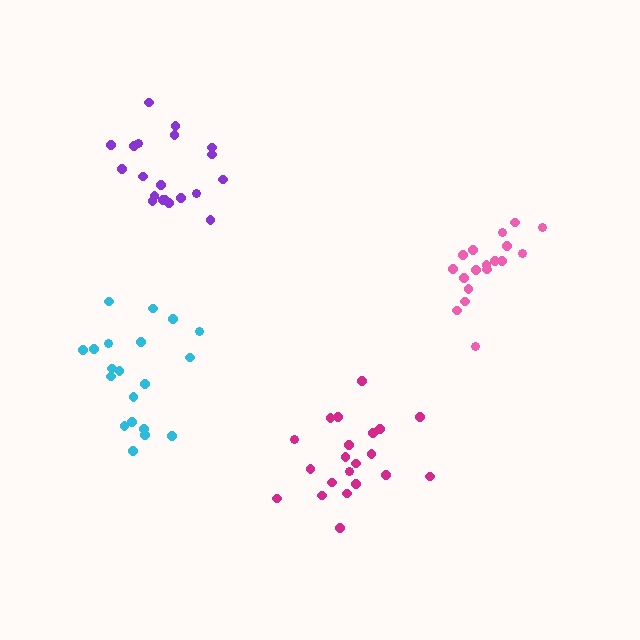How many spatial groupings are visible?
There are 4 spatial groupings.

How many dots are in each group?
Group 1: 19 dots, Group 2: 20 dots, Group 3: 20 dots, Group 4: 21 dots (80 total).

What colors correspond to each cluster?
The clusters are colored: pink, purple, cyan, magenta.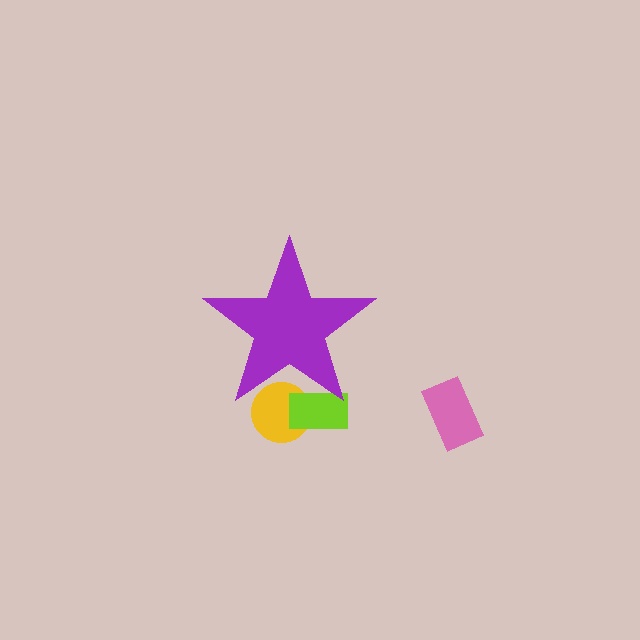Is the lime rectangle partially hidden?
Yes, the lime rectangle is partially hidden behind the purple star.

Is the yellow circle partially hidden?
Yes, the yellow circle is partially hidden behind the purple star.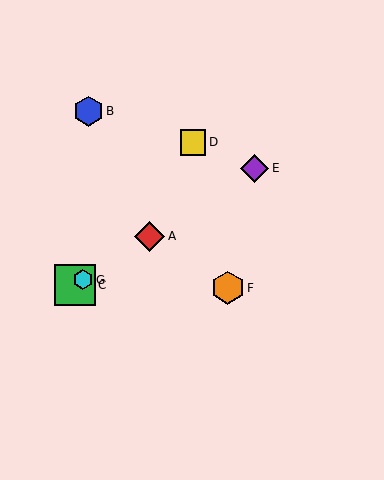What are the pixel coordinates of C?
Object C is at (75, 285).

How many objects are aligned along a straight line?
4 objects (A, C, E, G) are aligned along a straight line.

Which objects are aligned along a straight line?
Objects A, C, E, G are aligned along a straight line.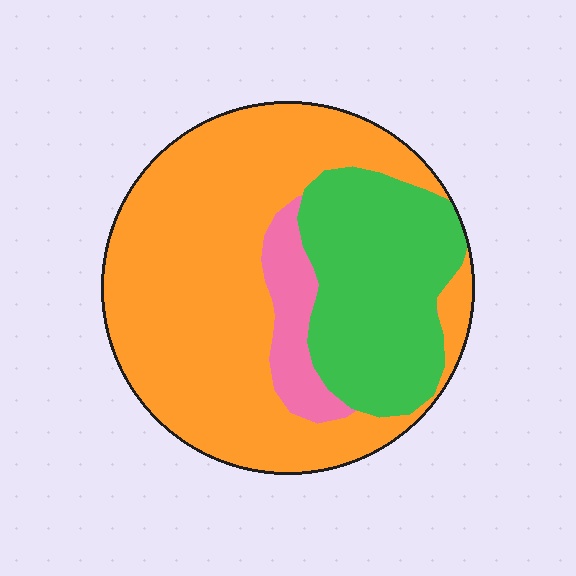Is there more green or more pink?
Green.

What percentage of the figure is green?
Green covers 29% of the figure.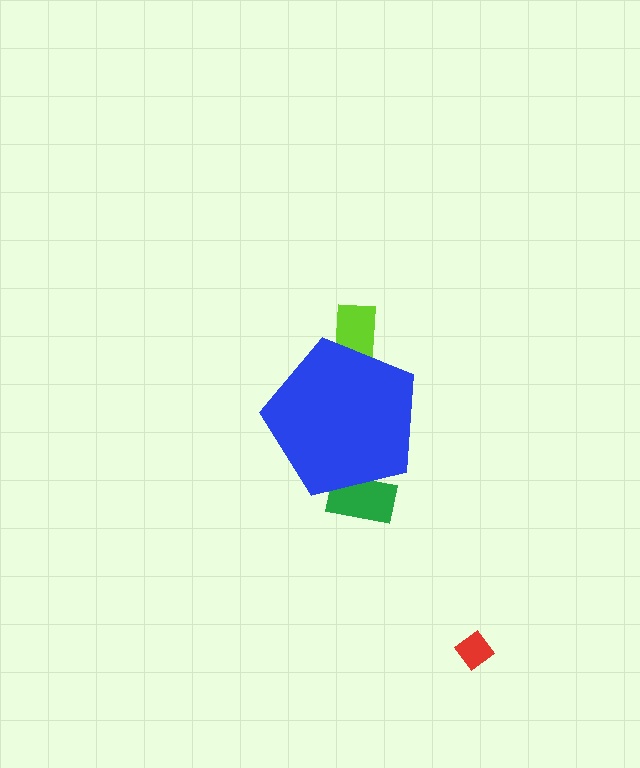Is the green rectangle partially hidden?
Yes, the green rectangle is partially hidden behind the blue pentagon.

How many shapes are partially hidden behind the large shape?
2 shapes are partially hidden.